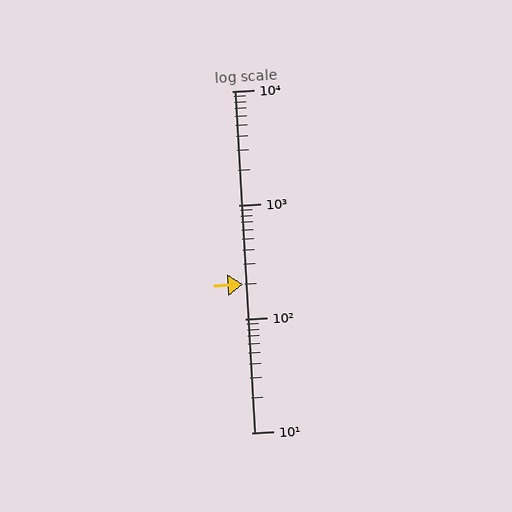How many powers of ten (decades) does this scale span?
The scale spans 3 decades, from 10 to 10000.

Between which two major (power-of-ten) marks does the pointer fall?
The pointer is between 100 and 1000.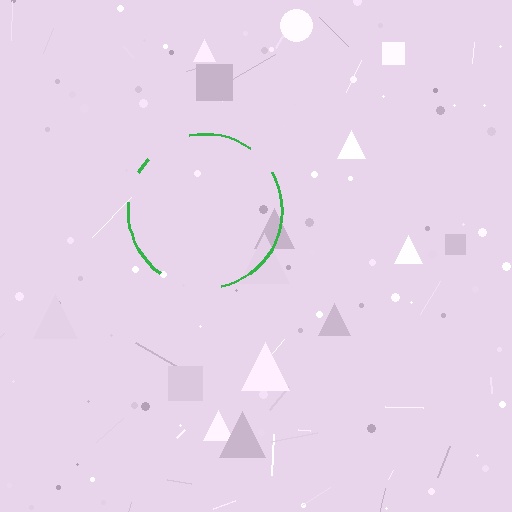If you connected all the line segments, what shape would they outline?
They would outline a circle.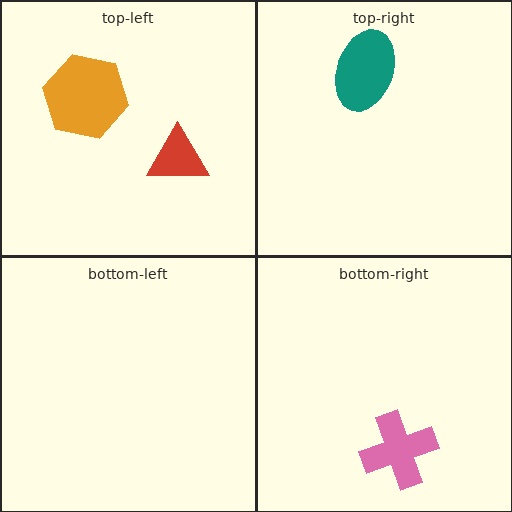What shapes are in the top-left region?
The orange hexagon, the red triangle.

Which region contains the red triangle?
The top-left region.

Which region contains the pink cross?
The bottom-right region.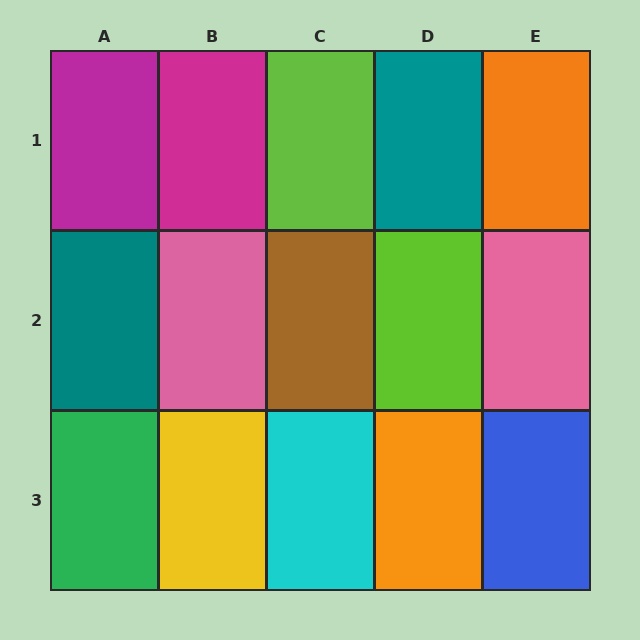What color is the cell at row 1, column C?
Lime.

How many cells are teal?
2 cells are teal.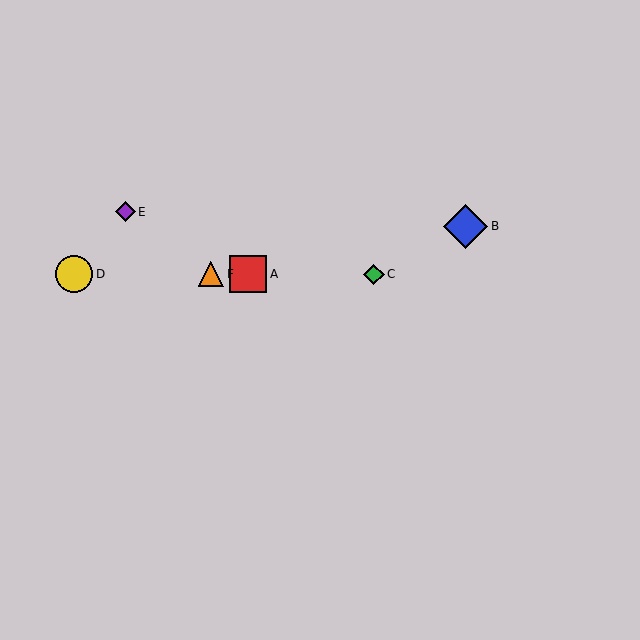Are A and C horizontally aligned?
Yes, both are at y≈274.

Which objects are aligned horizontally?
Objects A, C, D, F are aligned horizontally.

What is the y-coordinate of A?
Object A is at y≈274.